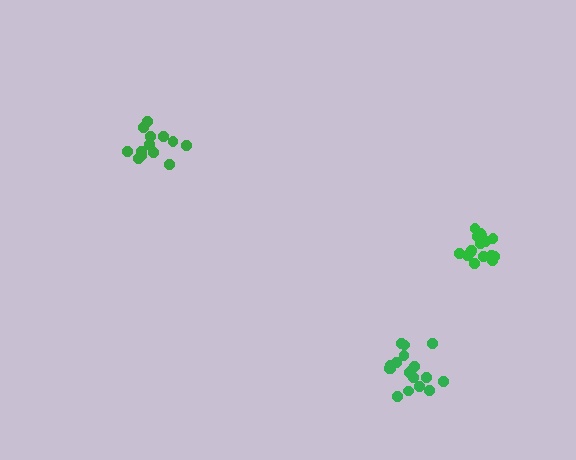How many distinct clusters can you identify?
There are 3 distinct clusters.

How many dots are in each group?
Group 1: 13 dots, Group 2: 16 dots, Group 3: 18 dots (47 total).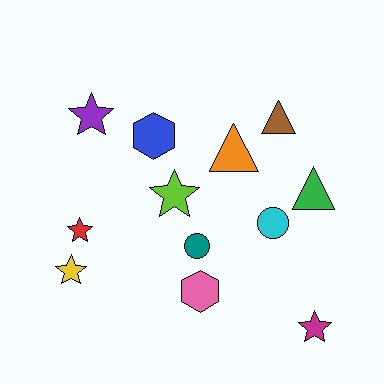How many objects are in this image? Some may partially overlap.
There are 12 objects.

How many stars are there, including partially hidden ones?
There are 5 stars.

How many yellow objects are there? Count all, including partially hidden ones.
There is 1 yellow object.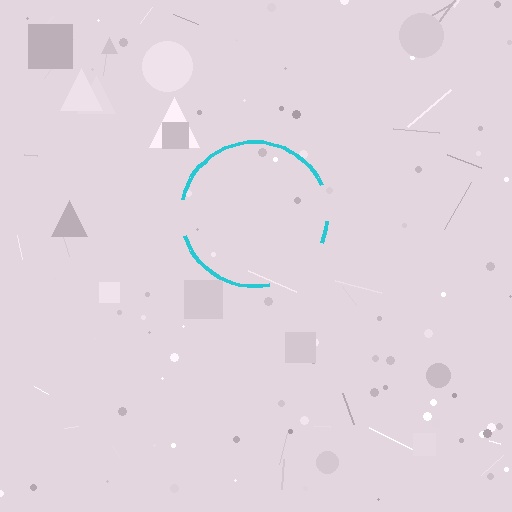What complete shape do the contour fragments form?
The contour fragments form a circle.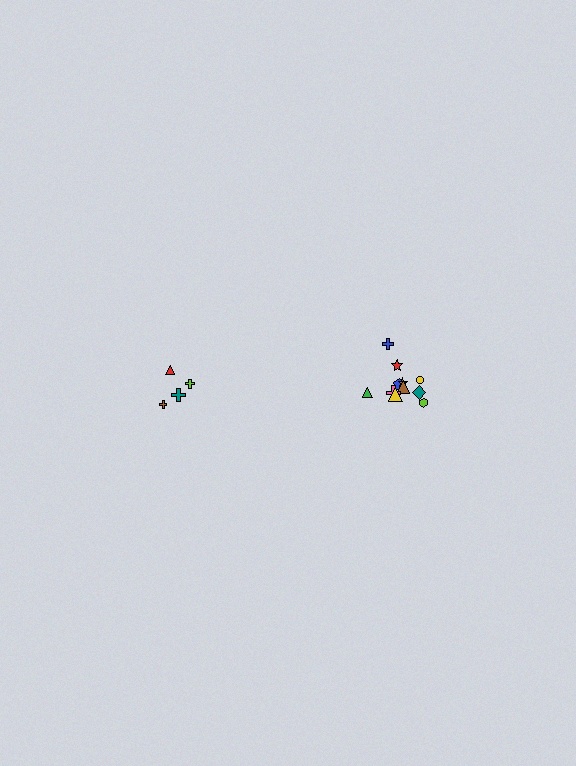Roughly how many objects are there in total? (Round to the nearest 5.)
Roughly 15 objects in total.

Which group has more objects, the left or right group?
The right group.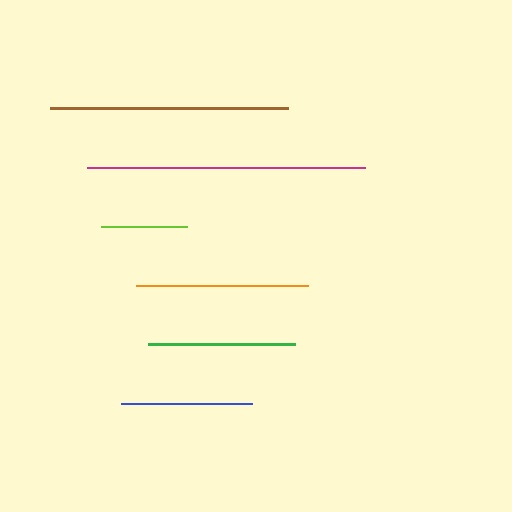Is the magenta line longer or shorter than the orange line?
The magenta line is longer than the orange line.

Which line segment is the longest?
The magenta line is the longest at approximately 278 pixels.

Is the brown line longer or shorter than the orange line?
The brown line is longer than the orange line.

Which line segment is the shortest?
The lime line is the shortest at approximately 86 pixels.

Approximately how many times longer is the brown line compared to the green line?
The brown line is approximately 1.6 times the length of the green line.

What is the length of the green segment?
The green segment is approximately 147 pixels long.